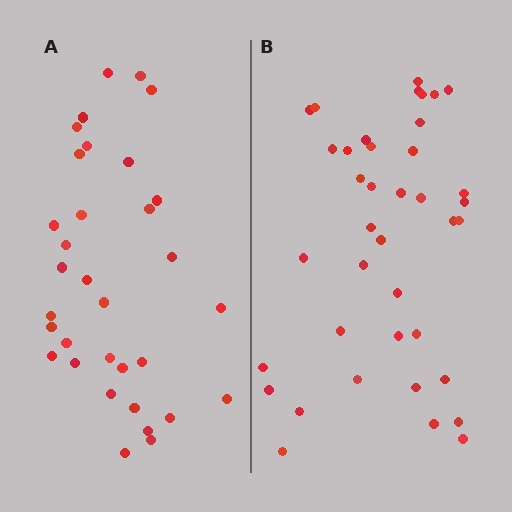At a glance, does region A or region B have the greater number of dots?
Region B (the right region) has more dots.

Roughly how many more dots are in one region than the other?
Region B has about 6 more dots than region A.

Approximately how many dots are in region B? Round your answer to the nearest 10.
About 40 dots. (The exact count is 39, which rounds to 40.)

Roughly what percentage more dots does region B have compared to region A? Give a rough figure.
About 20% more.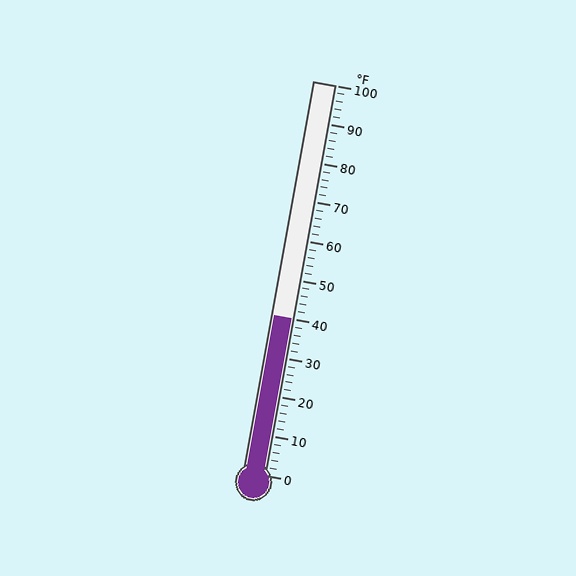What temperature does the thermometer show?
The thermometer shows approximately 40°F.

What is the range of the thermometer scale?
The thermometer scale ranges from 0°F to 100°F.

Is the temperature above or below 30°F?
The temperature is above 30°F.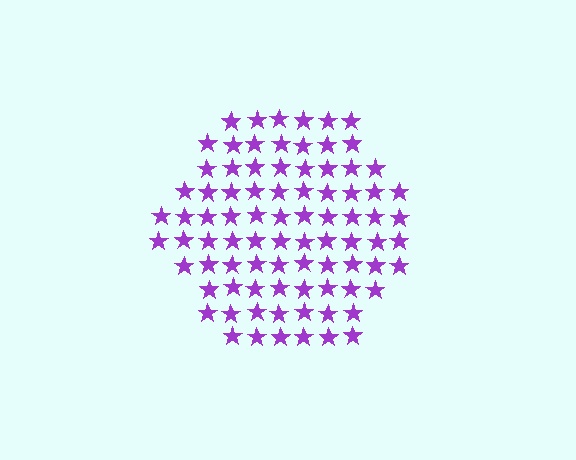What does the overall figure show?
The overall figure shows a hexagon.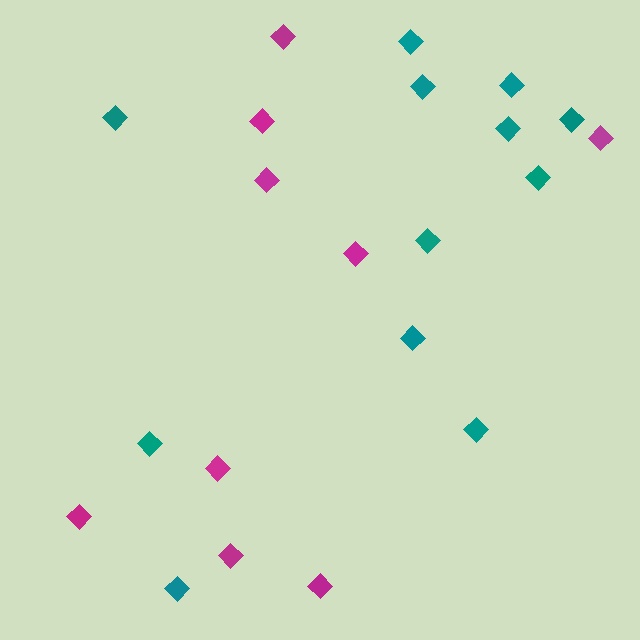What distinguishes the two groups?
There are 2 groups: one group of magenta diamonds (9) and one group of teal diamonds (12).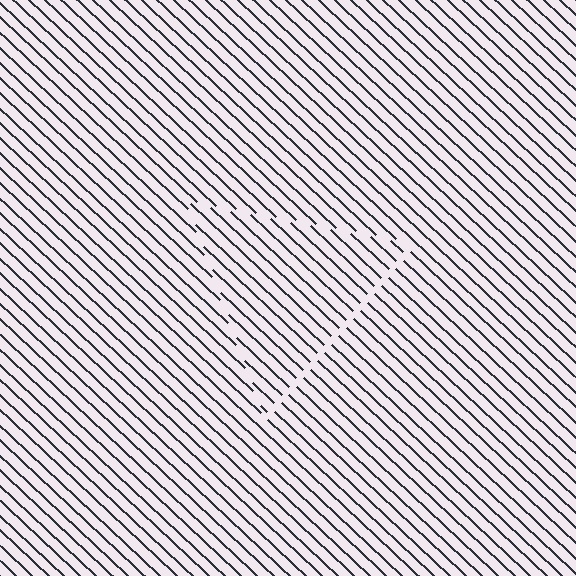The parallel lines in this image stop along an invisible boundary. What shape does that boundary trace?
An illusory triangle. The interior of the shape contains the same grating, shifted by half a period — the contour is defined by the phase discontinuity where line-ends from the inner and outer gratings abut.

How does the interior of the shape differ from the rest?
The interior of the shape contains the same grating, shifted by half a period — the contour is defined by the phase discontinuity where line-ends from the inner and outer gratings abut.